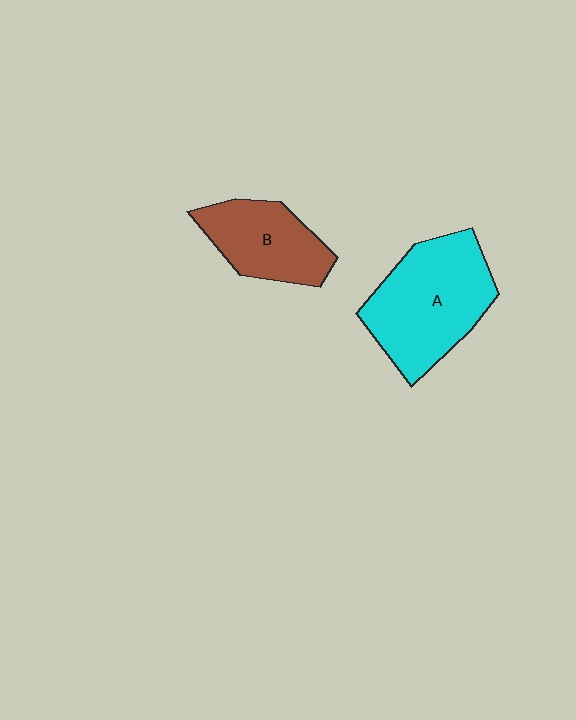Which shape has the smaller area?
Shape B (brown).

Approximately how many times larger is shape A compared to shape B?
Approximately 1.6 times.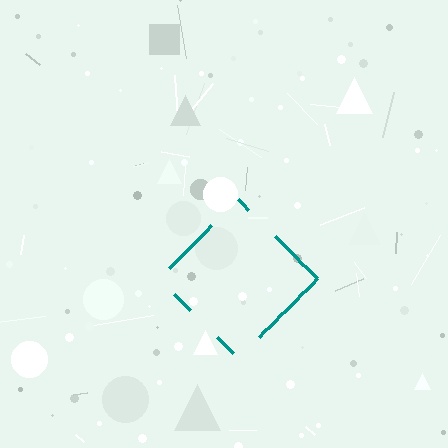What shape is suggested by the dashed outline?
The dashed outline suggests a diamond.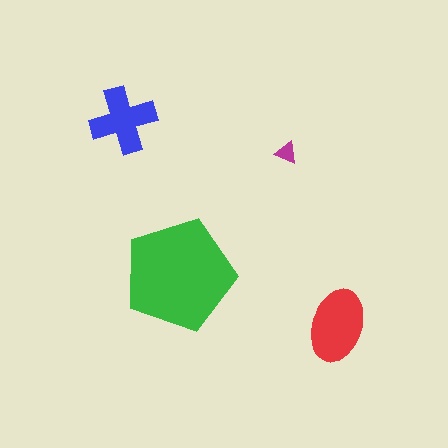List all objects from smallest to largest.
The magenta triangle, the blue cross, the red ellipse, the green pentagon.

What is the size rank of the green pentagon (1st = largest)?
1st.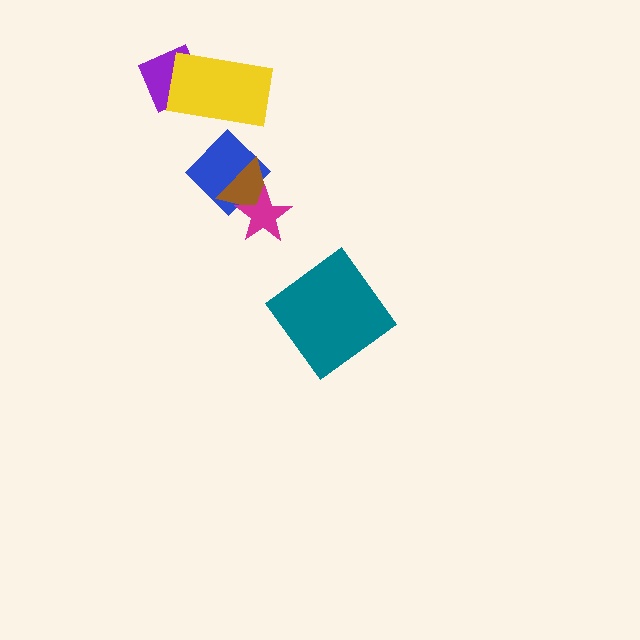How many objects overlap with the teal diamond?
0 objects overlap with the teal diamond.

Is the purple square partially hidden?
Yes, it is partially covered by another shape.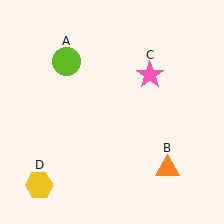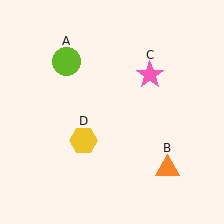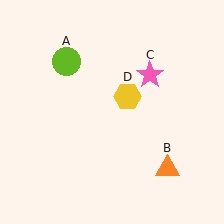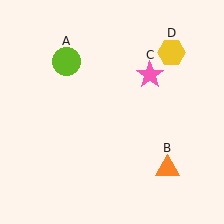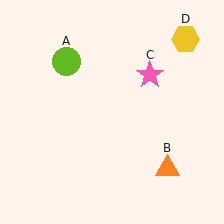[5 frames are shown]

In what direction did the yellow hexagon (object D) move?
The yellow hexagon (object D) moved up and to the right.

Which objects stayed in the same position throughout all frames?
Lime circle (object A) and orange triangle (object B) and pink star (object C) remained stationary.